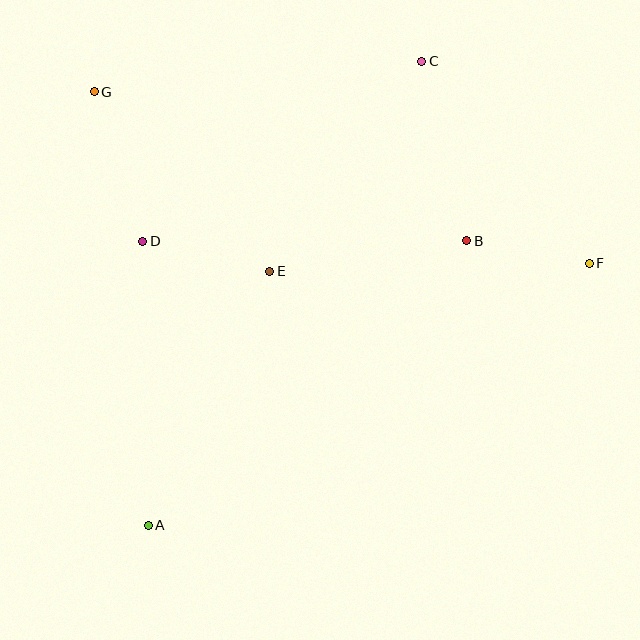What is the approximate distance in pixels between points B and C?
The distance between B and C is approximately 185 pixels.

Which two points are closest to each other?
Points B and F are closest to each other.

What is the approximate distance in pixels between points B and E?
The distance between B and E is approximately 200 pixels.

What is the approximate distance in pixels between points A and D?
The distance between A and D is approximately 284 pixels.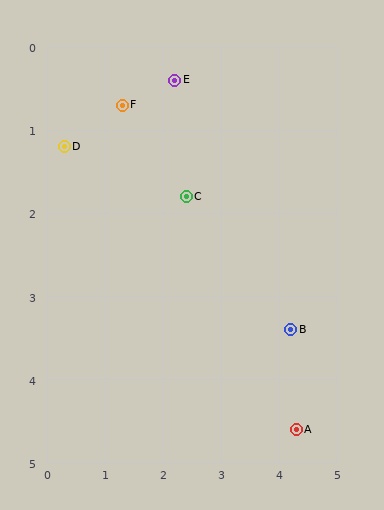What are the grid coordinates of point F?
Point F is at approximately (1.3, 0.7).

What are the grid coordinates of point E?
Point E is at approximately (2.2, 0.4).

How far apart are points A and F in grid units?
Points A and F are about 4.9 grid units apart.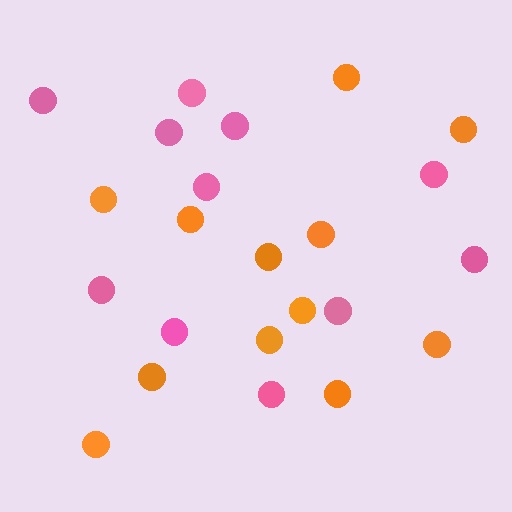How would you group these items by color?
There are 2 groups: one group of pink circles (11) and one group of orange circles (12).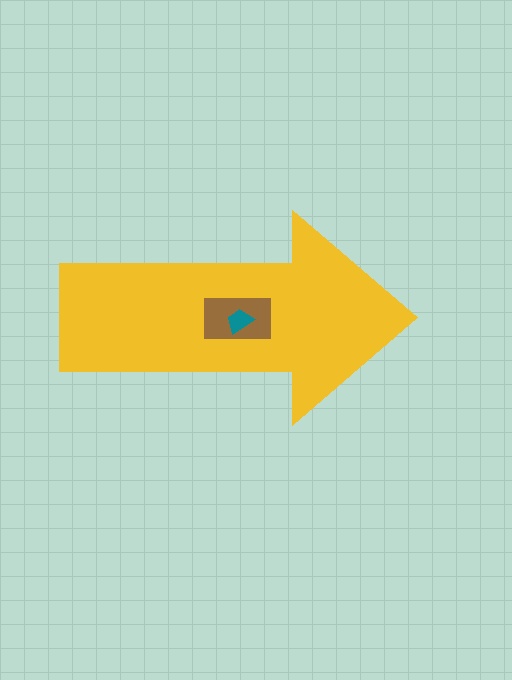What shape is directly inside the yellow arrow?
The brown rectangle.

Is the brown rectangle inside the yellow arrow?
Yes.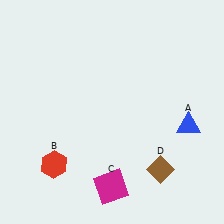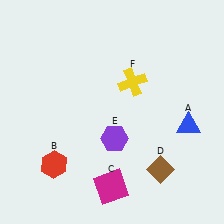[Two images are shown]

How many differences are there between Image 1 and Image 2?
There are 2 differences between the two images.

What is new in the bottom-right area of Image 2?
A purple hexagon (E) was added in the bottom-right area of Image 2.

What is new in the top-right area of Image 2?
A yellow cross (F) was added in the top-right area of Image 2.